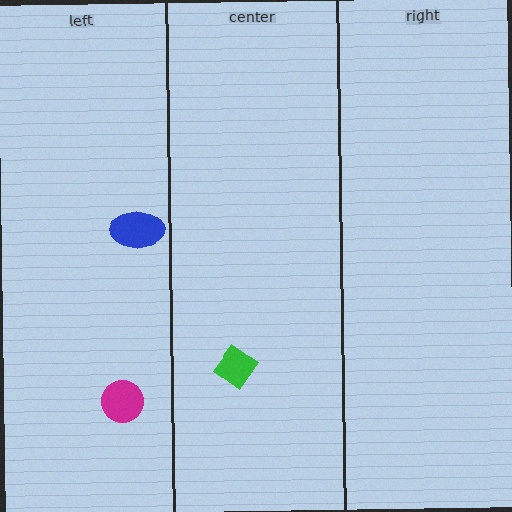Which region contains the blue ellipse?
The left region.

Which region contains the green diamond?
The center region.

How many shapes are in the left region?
2.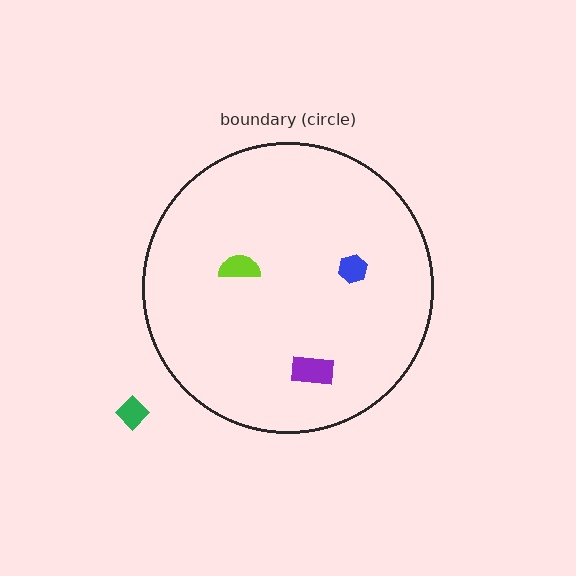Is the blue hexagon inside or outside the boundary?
Inside.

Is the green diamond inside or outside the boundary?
Outside.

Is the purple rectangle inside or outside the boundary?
Inside.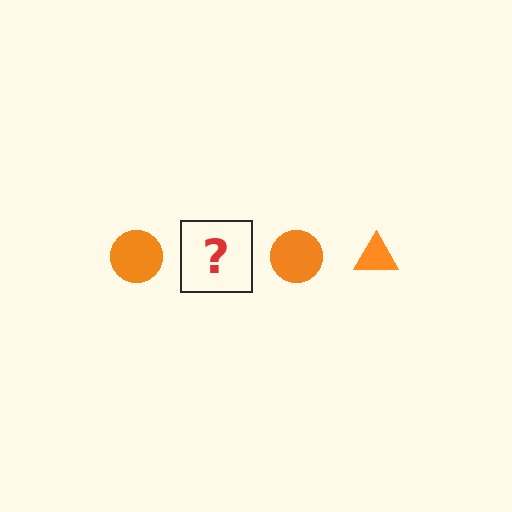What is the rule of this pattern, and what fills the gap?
The rule is that the pattern cycles through circle, triangle shapes in orange. The gap should be filled with an orange triangle.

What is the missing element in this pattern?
The missing element is an orange triangle.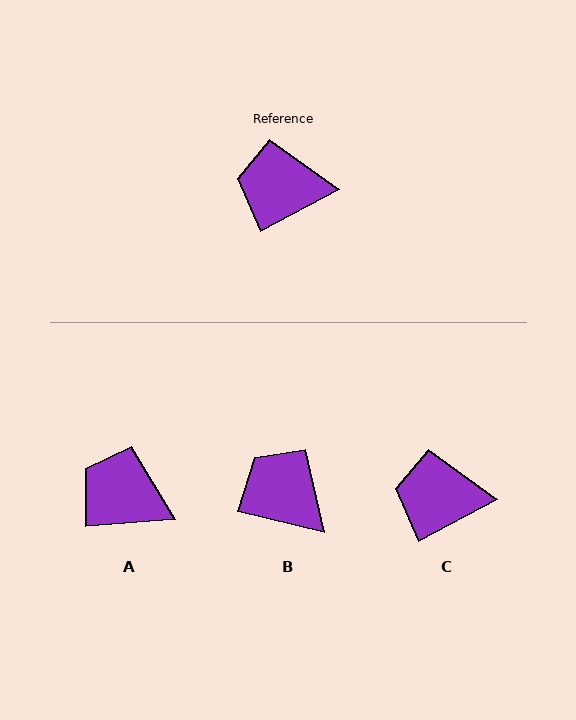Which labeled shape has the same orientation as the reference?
C.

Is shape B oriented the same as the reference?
No, it is off by about 41 degrees.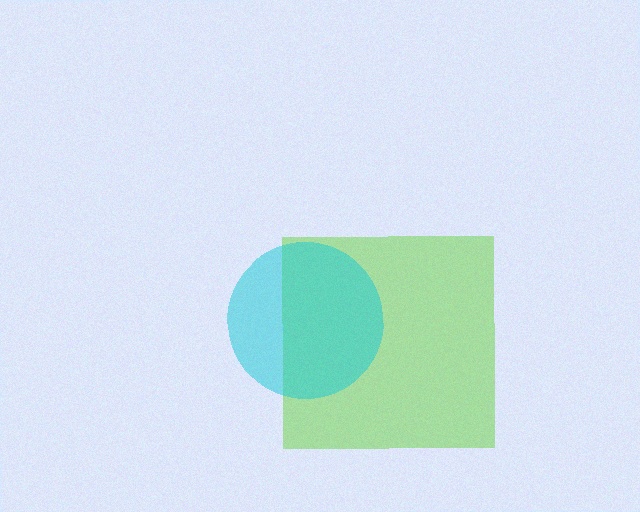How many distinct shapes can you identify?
There are 2 distinct shapes: a lime square, a cyan circle.